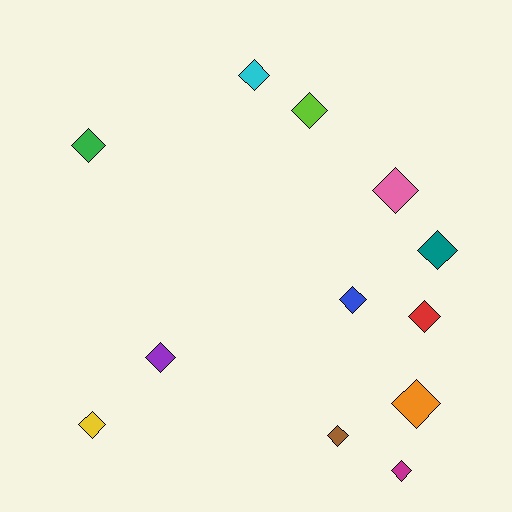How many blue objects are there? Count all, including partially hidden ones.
There is 1 blue object.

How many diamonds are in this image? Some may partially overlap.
There are 12 diamonds.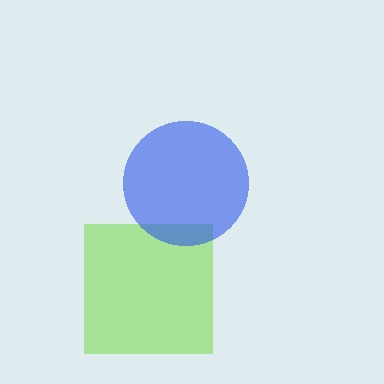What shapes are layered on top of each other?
The layered shapes are: a lime square, a blue circle.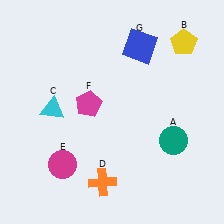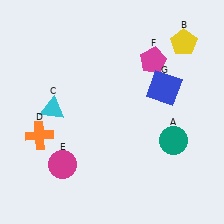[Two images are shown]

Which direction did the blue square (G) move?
The blue square (G) moved down.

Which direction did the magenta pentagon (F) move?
The magenta pentagon (F) moved right.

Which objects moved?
The objects that moved are: the orange cross (D), the magenta pentagon (F), the blue square (G).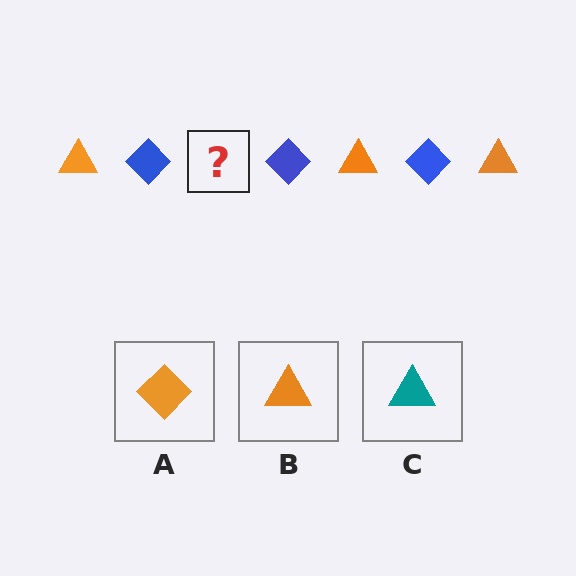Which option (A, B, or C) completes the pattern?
B.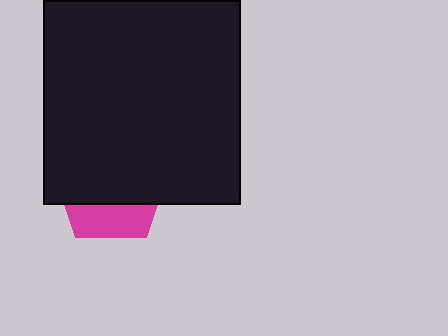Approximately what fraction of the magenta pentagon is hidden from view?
Roughly 70% of the magenta pentagon is hidden behind the black rectangle.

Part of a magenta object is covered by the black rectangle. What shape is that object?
It is a pentagon.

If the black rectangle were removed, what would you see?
You would see the complete magenta pentagon.